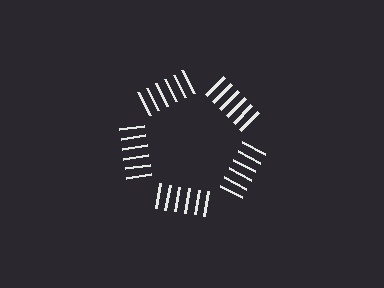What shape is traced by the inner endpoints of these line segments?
An illusory pentagon — the line segments terminate on its edges but no continuous stroke is drawn.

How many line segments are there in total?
30 — 6 along each of the 5 edges.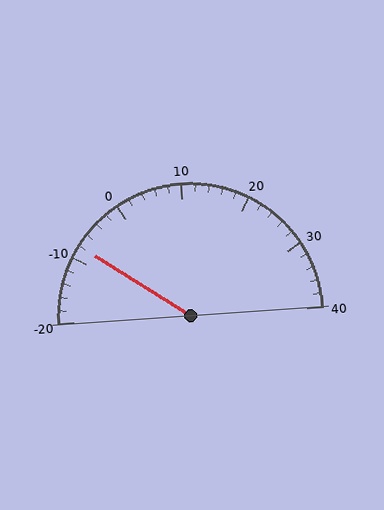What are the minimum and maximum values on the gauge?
The gauge ranges from -20 to 40.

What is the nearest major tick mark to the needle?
The nearest major tick mark is -10.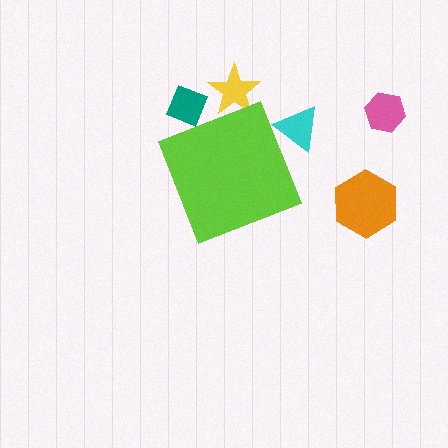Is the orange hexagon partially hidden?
No, the orange hexagon is fully visible.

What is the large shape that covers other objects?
A lime diamond.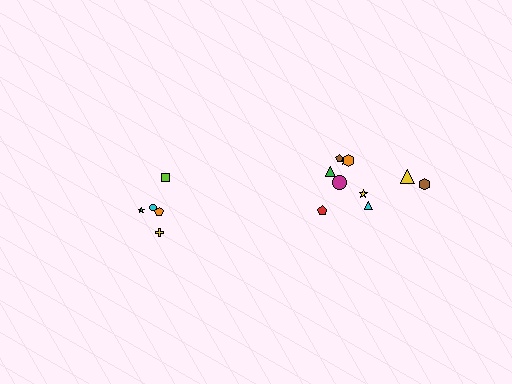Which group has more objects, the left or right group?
The right group.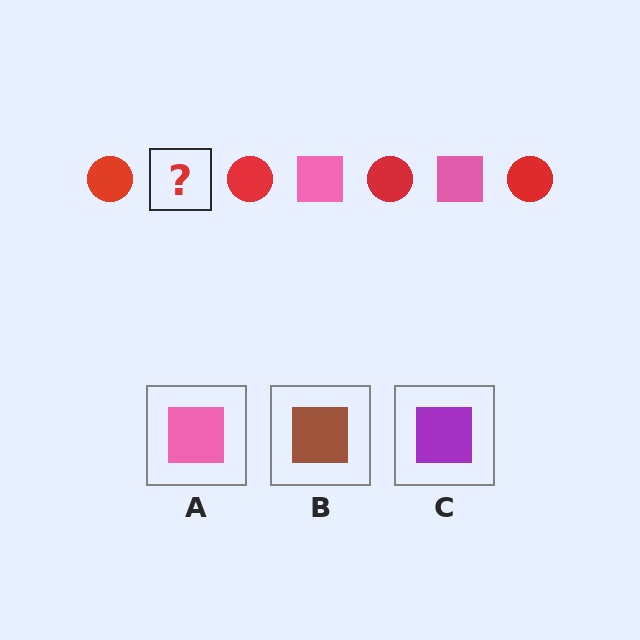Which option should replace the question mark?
Option A.